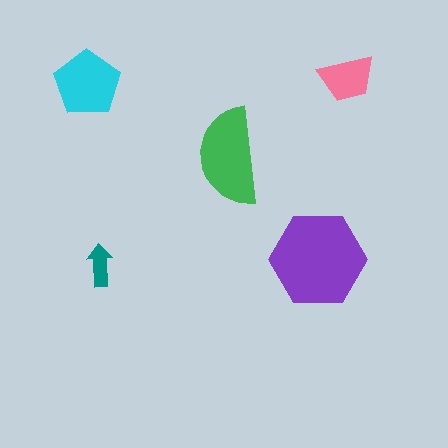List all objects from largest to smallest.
The purple hexagon, the green semicircle, the cyan pentagon, the pink trapezoid, the teal arrow.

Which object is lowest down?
The teal arrow is bottommost.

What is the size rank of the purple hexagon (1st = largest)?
1st.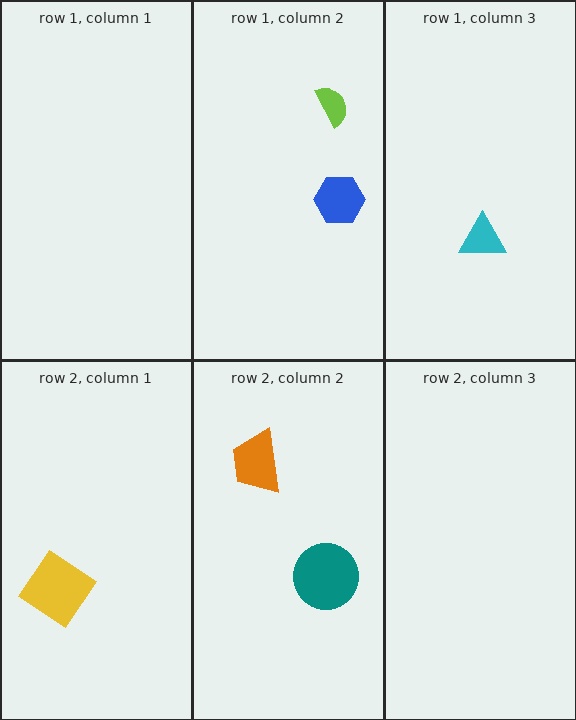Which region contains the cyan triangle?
The row 1, column 3 region.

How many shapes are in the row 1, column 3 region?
1.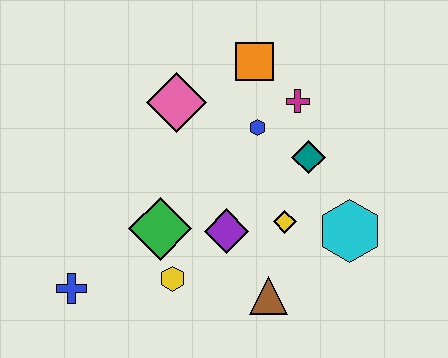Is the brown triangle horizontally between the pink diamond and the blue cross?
No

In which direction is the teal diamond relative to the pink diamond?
The teal diamond is to the right of the pink diamond.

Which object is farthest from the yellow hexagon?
The orange square is farthest from the yellow hexagon.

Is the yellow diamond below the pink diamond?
Yes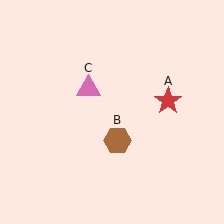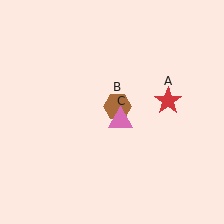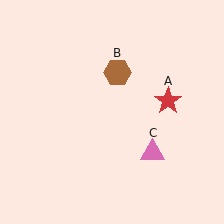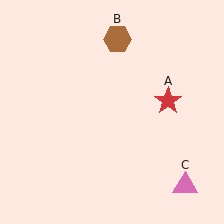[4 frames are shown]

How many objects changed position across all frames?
2 objects changed position: brown hexagon (object B), pink triangle (object C).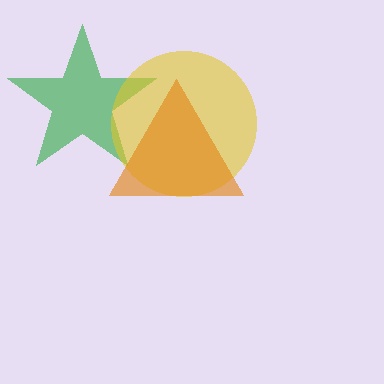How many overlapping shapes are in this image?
There are 3 overlapping shapes in the image.